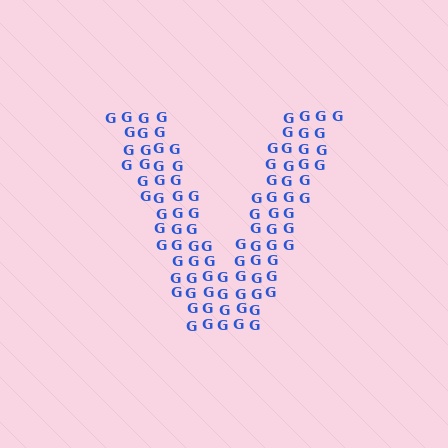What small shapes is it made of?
It is made of small letter G's.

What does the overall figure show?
The overall figure shows the letter V.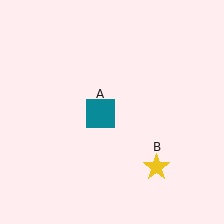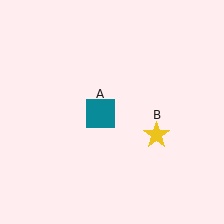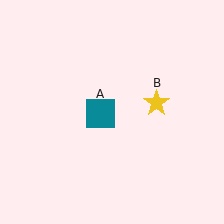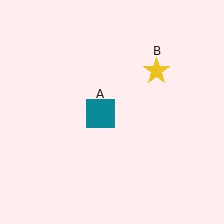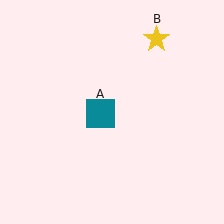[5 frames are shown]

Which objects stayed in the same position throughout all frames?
Teal square (object A) remained stationary.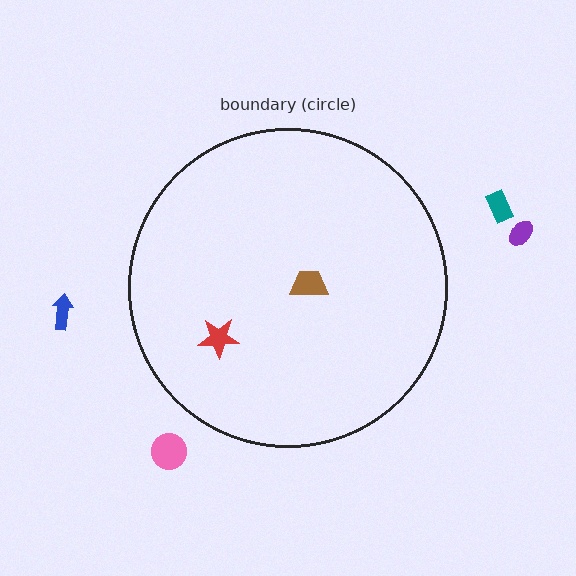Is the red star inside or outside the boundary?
Inside.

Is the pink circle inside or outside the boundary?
Outside.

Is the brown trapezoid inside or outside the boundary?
Inside.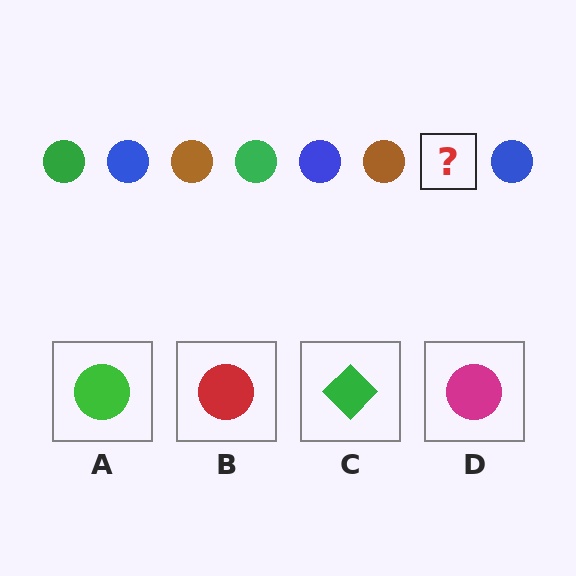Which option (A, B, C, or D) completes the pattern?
A.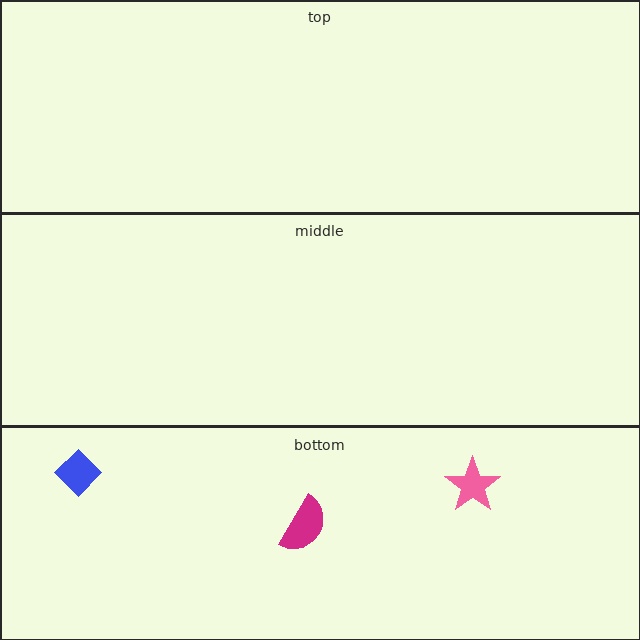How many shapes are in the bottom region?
3.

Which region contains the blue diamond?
The bottom region.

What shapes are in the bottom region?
The blue diamond, the magenta semicircle, the pink star.